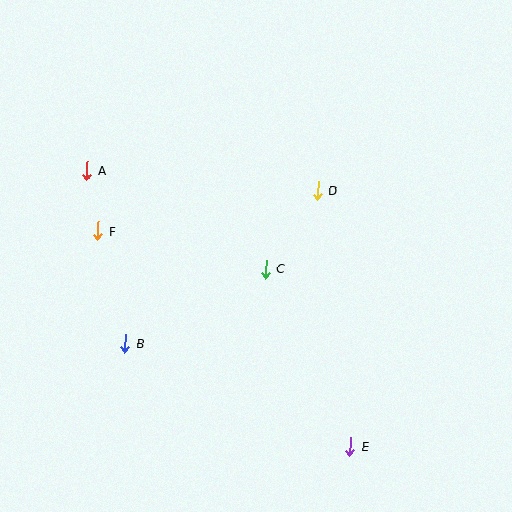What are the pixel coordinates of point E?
Point E is at (350, 446).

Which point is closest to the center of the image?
Point C at (266, 269) is closest to the center.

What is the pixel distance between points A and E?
The distance between A and E is 381 pixels.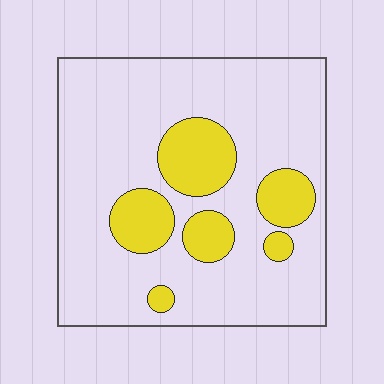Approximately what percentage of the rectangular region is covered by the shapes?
Approximately 20%.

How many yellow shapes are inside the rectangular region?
6.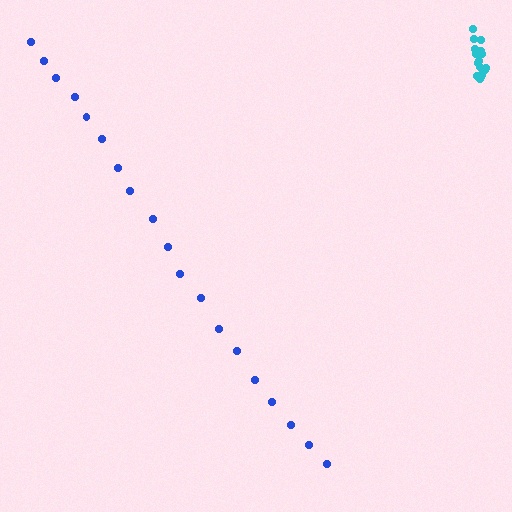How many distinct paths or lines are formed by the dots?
There are 2 distinct paths.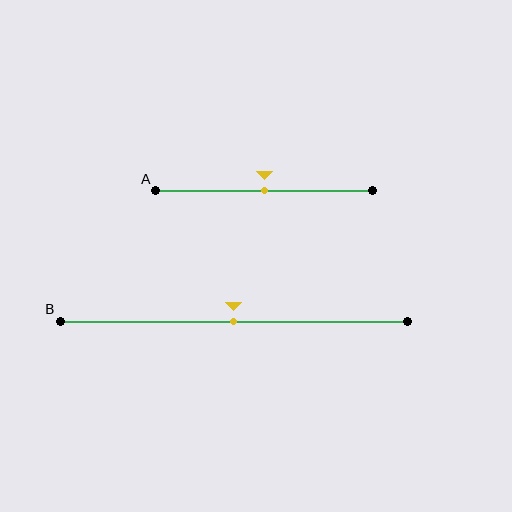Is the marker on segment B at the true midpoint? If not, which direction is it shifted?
Yes, the marker on segment B is at the true midpoint.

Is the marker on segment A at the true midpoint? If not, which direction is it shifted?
Yes, the marker on segment A is at the true midpoint.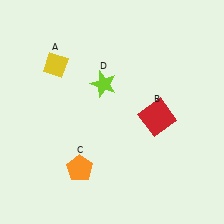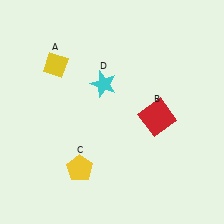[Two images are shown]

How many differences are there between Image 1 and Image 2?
There are 2 differences between the two images.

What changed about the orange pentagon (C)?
In Image 1, C is orange. In Image 2, it changed to yellow.